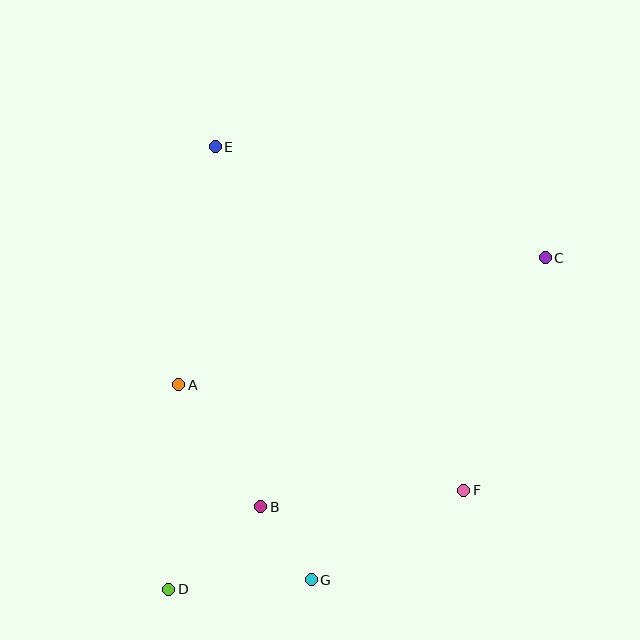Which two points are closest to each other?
Points B and G are closest to each other.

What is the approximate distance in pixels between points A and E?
The distance between A and E is approximately 241 pixels.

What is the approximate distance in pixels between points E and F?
The distance between E and F is approximately 424 pixels.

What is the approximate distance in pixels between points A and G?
The distance between A and G is approximately 236 pixels.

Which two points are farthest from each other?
Points C and D are farthest from each other.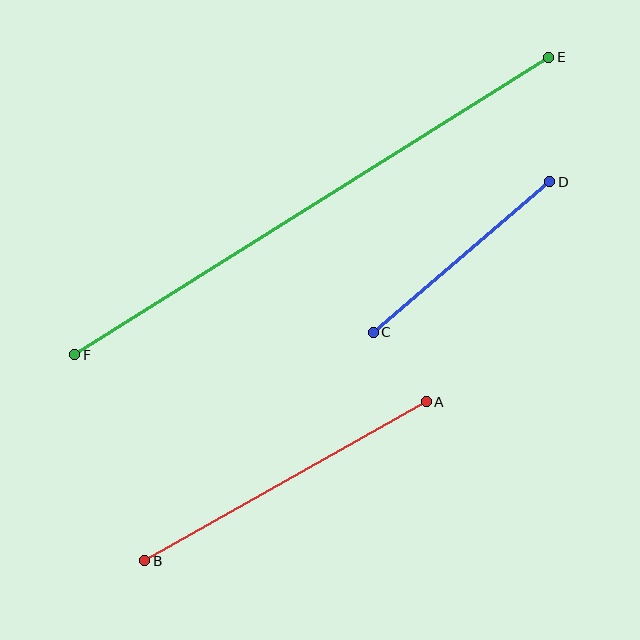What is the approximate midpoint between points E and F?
The midpoint is at approximately (312, 206) pixels.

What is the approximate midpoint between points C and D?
The midpoint is at approximately (461, 257) pixels.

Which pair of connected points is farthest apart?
Points E and F are farthest apart.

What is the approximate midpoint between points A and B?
The midpoint is at approximately (285, 481) pixels.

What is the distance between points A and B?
The distance is approximately 323 pixels.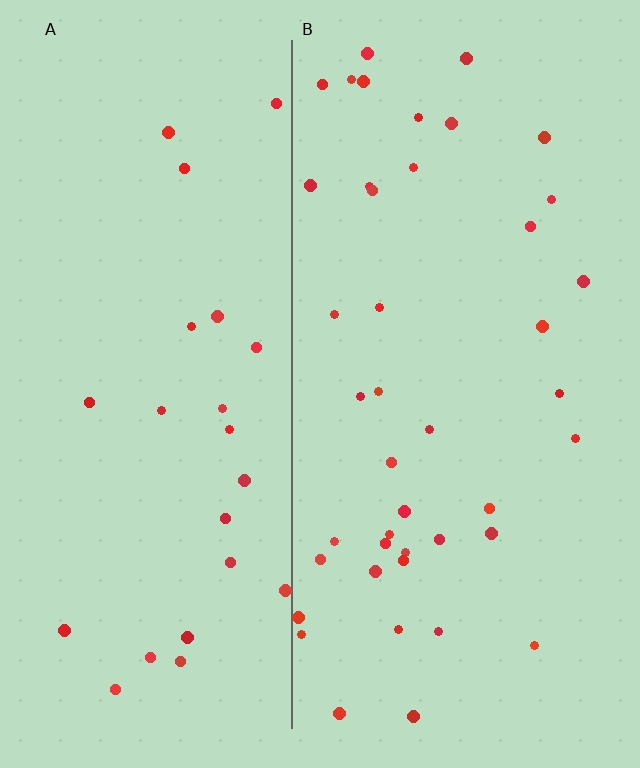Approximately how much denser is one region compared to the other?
Approximately 1.8× — region B over region A.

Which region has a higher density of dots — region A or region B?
B (the right).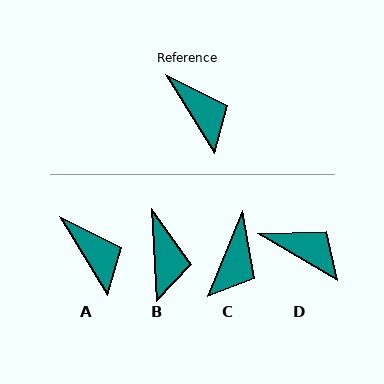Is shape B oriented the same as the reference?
No, it is off by about 28 degrees.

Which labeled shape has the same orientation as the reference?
A.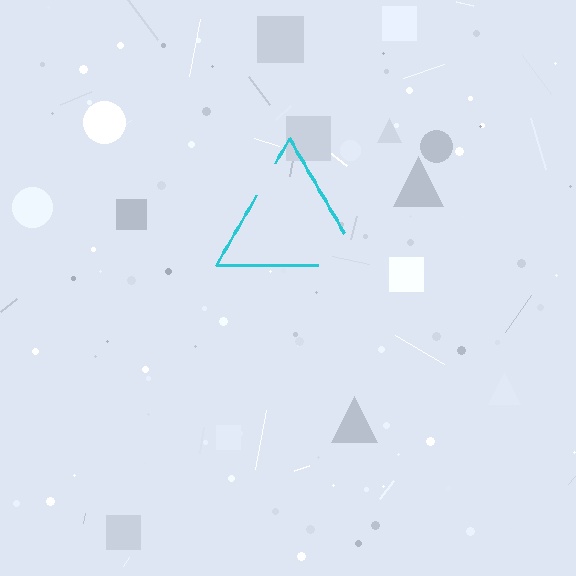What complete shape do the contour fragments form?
The contour fragments form a triangle.